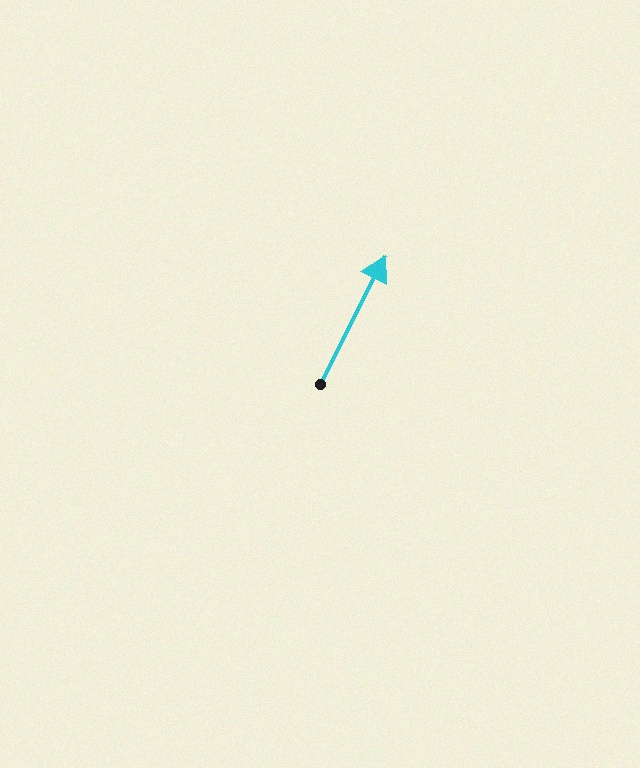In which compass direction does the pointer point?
Northeast.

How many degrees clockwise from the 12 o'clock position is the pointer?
Approximately 27 degrees.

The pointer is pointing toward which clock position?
Roughly 1 o'clock.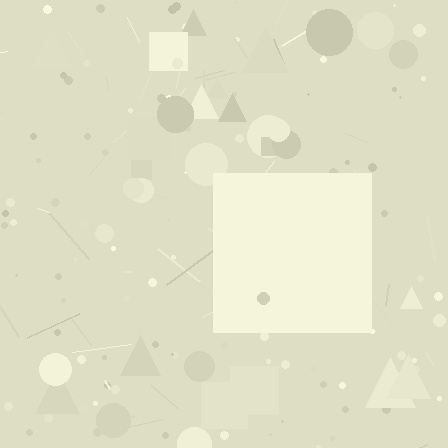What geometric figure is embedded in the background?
A square is embedded in the background.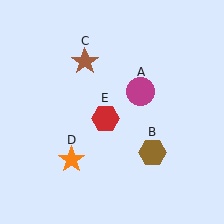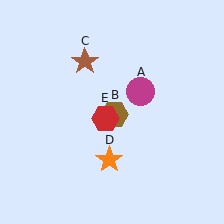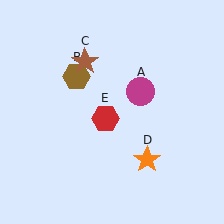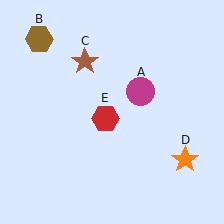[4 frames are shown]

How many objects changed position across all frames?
2 objects changed position: brown hexagon (object B), orange star (object D).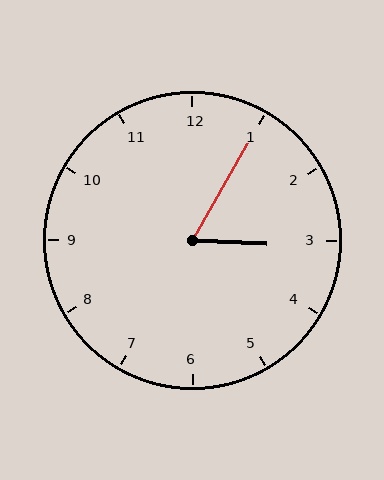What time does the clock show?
3:05.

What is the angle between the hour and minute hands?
Approximately 62 degrees.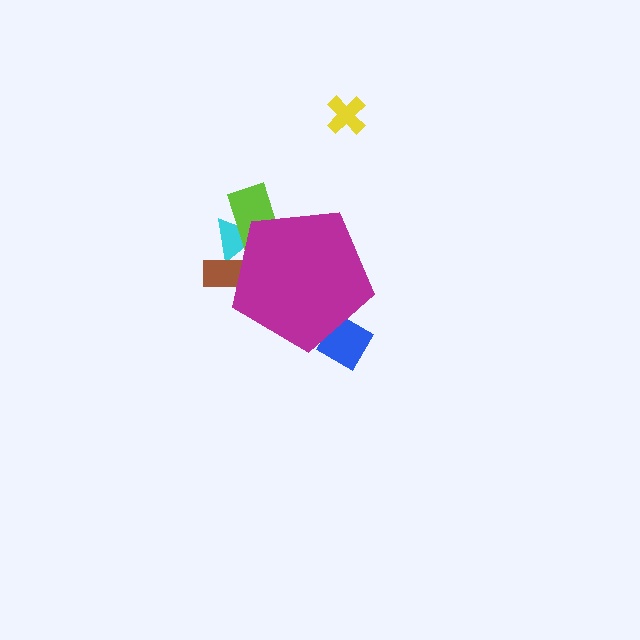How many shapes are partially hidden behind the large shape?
4 shapes are partially hidden.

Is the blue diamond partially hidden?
Yes, the blue diamond is partially hidden behind the magenta pentagon.